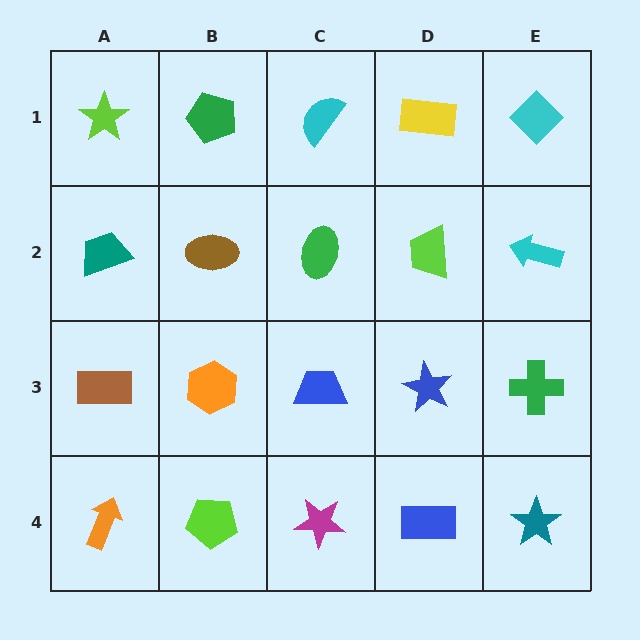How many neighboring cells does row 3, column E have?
3.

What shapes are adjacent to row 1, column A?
A teal trapezoid (row 2, column A), a green pentagon (row 1, column B).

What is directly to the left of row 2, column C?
A brown ellipse.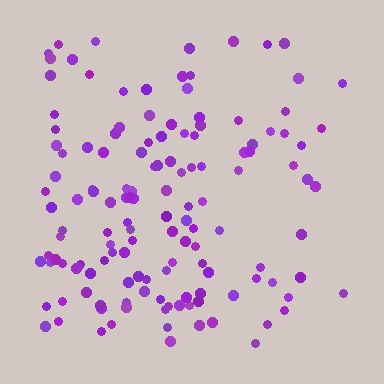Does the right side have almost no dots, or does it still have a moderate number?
Still a moderate number, just noticeably fewer than the left.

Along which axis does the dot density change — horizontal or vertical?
Horizontal.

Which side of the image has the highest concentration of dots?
The left.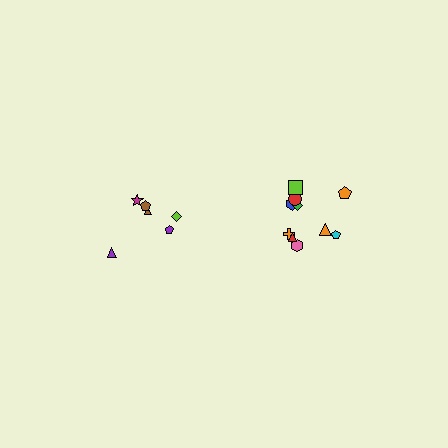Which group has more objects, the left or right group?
The right group.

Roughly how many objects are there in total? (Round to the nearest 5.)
Roughly 15 objects in total.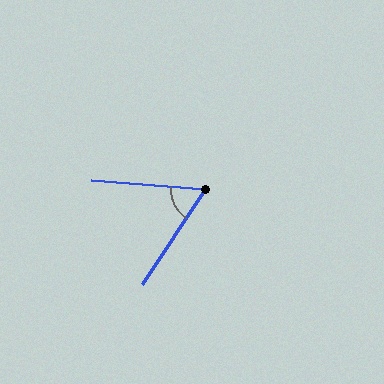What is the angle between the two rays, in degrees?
Approximately 61 degrees.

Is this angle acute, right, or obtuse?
It is acute.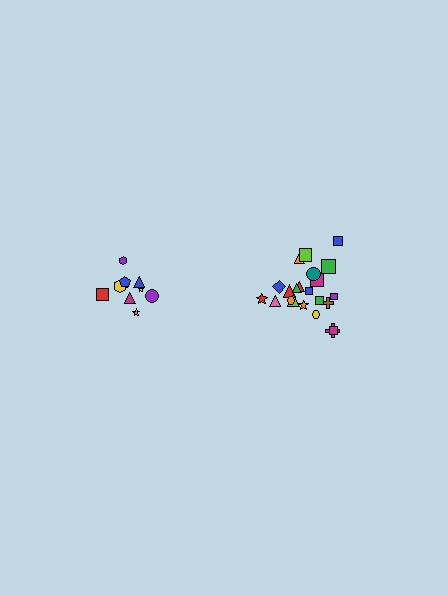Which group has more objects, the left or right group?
The right group.